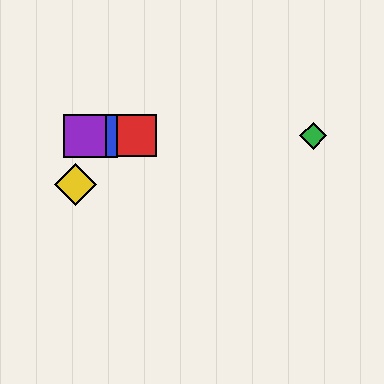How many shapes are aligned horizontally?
4 shapes (the red square, the blue square, the green diamond, the purple square) are aligned horizontally.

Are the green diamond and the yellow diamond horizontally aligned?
No, the green diamond is at y≈136 and the yellow diamond is at y≈185.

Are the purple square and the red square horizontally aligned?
Yes, both are at y≈136.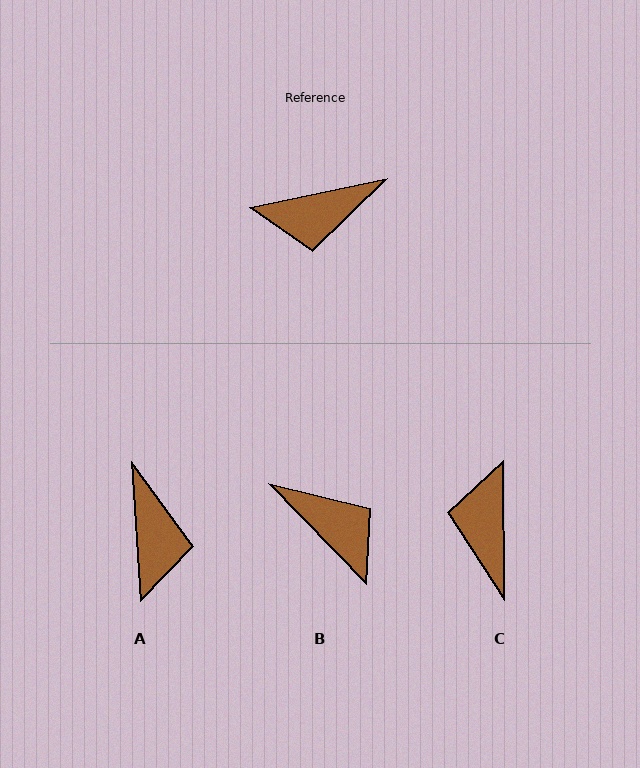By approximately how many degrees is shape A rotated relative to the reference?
Approximately 82 degrees counter-clockwise.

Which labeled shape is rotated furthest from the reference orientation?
B, about 122 degrees away.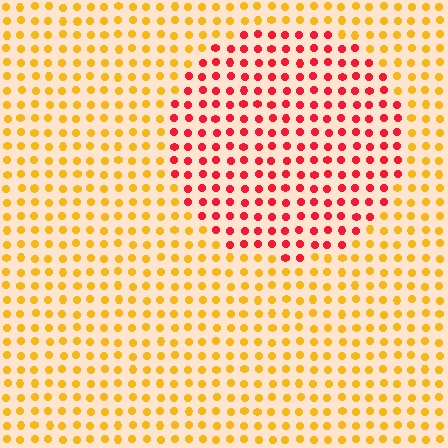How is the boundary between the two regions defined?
The boundary is defined purely by a slight shift in hue (about 51 degrees). Spacing, size, and orientation are identical on both sides.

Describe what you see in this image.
The image is filled with small yellow elements in a uniform arrangement. A circle-shaped region is visible where the elements are tinted to a slightly different hue, forming a subtle color boundary.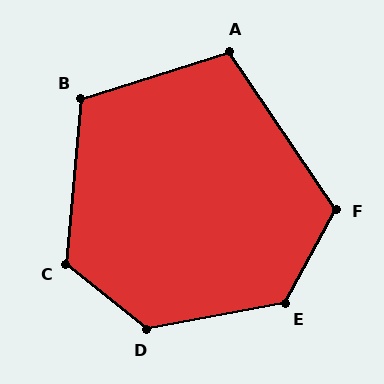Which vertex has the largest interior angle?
D, at approximately 130 degrees.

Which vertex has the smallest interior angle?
A, at approximately 107 degrees.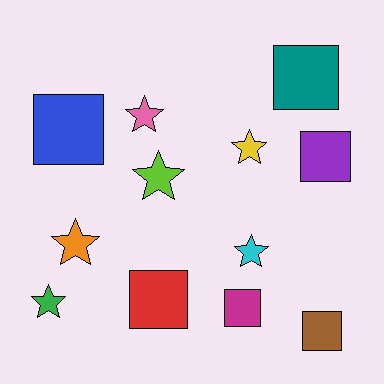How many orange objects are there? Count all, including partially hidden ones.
There is 1 orange object.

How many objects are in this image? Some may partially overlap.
There are 12 objects.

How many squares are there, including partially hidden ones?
There are 6 squares.